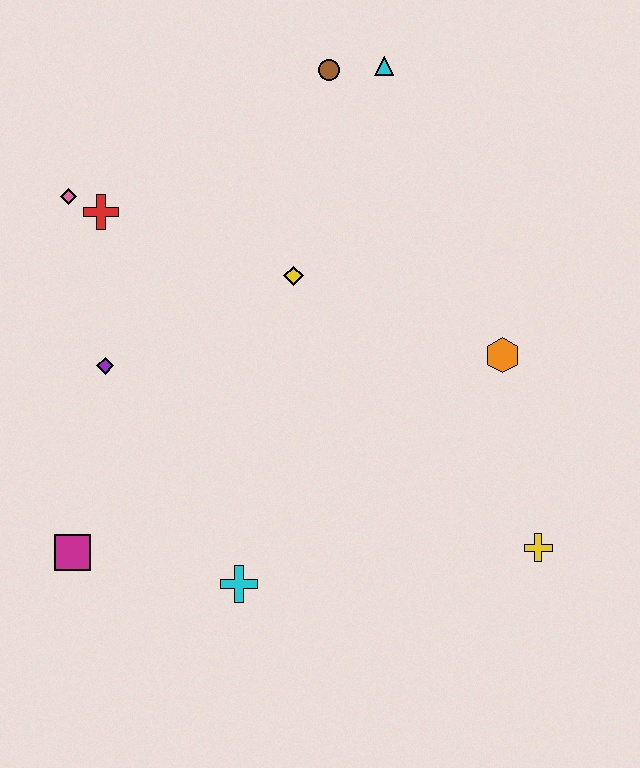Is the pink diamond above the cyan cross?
Yes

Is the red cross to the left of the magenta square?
No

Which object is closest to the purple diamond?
The red cross is closest to the purple diamond.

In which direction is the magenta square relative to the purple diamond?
The magenta square is below the purple diamond.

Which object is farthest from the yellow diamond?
The yellow cross is farthest from the yellow diamond.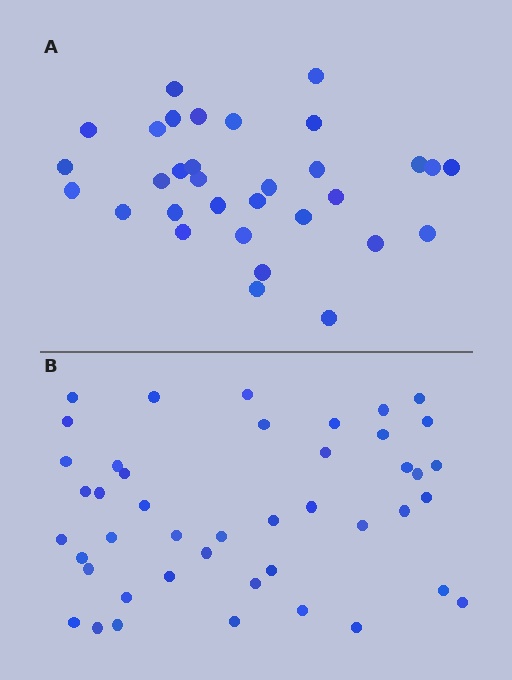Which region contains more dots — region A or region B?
Region B (the bottom region) has more dots.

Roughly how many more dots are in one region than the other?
Region B has roughly 12 or so more dots than region A.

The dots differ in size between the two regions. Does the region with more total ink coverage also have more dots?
No. Region A has more total ink coverage because its dots are larger, but region B actually contains more individual dots. Total area can be misleading — the number of items is what matters here.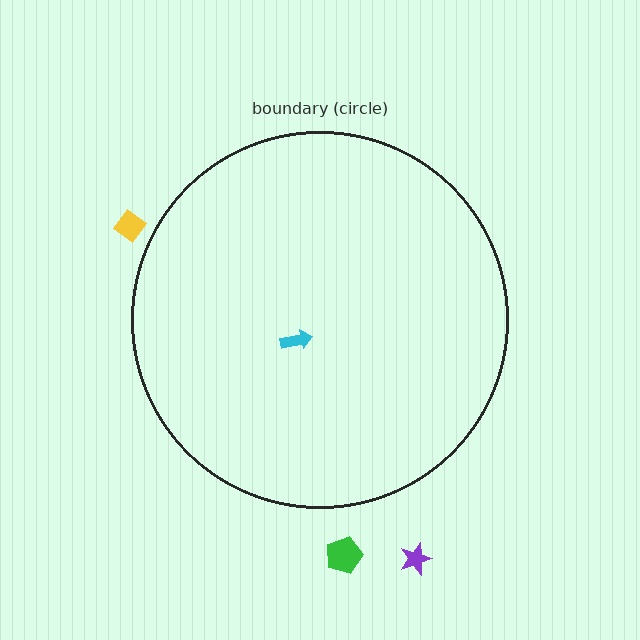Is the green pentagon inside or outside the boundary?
Outside.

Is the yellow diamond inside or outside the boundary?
Outside.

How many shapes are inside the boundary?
1 inside, 3 outside.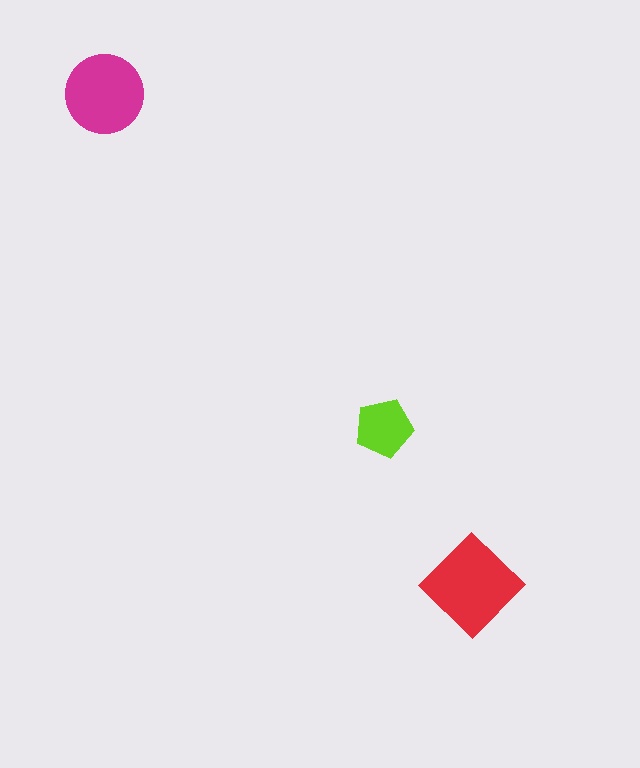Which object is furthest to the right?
The red diamond is rightmost.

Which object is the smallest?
The lime pentagon.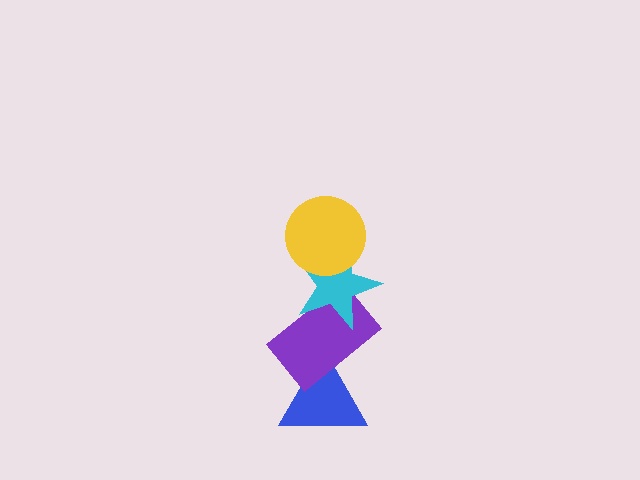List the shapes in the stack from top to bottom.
From top to bottom: the yellow circle, the cyan star, the purple rectangle, the blue triangle.